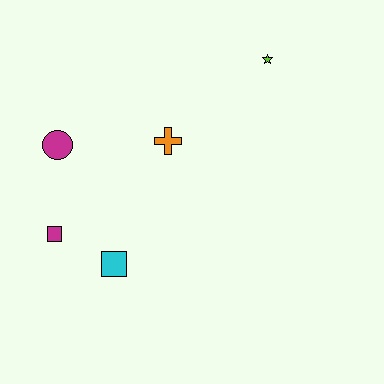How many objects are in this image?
There are 5 objects.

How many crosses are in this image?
There is 1 cross.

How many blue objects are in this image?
There are no blue objects.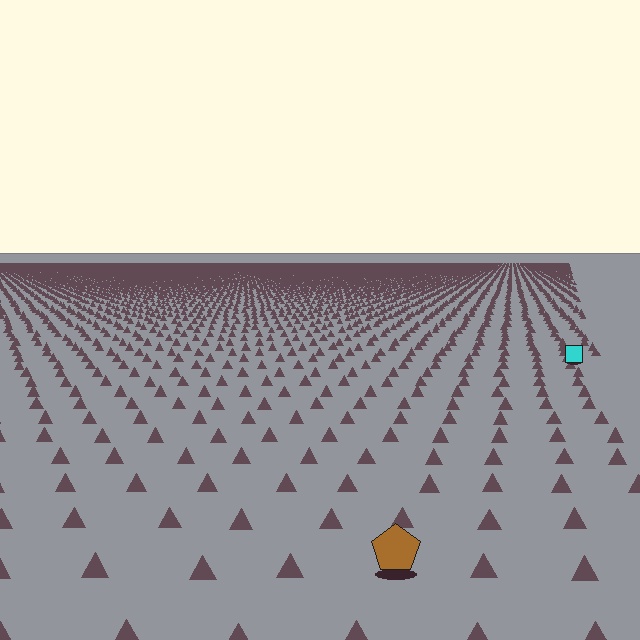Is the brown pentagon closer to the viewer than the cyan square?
Yes. The brown pentagon is closer — you can tell from the texture gradient: the ground texture is coarser near it.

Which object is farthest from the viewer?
The cyan square is farthest from the viewer. It appears smaller and the ground texture around it is denser.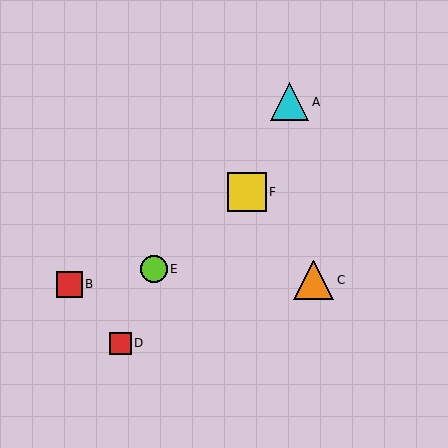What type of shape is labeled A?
Shape A is a cyan triangle.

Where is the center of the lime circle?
The center of the lime circle is at (154, 269).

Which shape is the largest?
The orange triangle (labeled C) is the largest.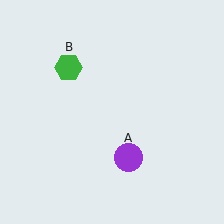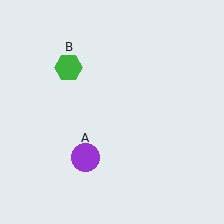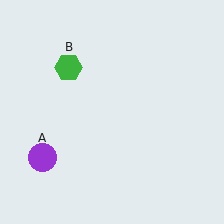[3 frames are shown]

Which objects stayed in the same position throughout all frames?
Green hexagon (object B) remained stationary.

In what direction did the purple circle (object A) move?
The purple circle (object A) moved left.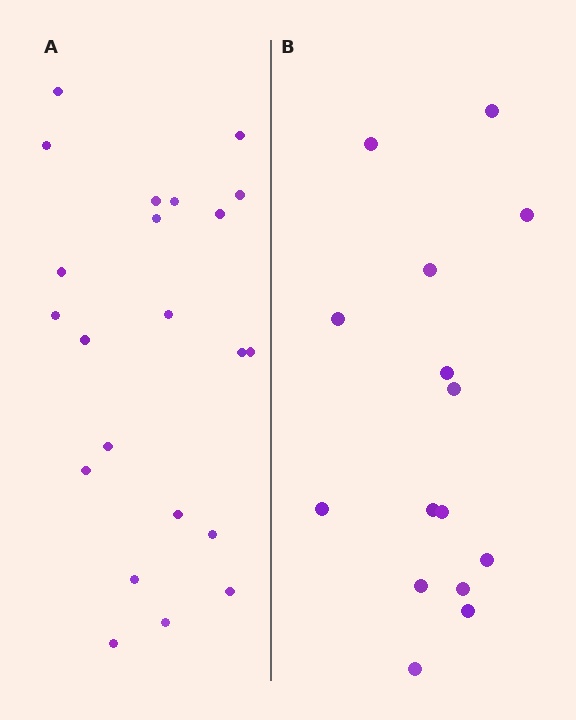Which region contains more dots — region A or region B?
Region A (the left region) has more dots.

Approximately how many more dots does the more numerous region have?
Region A has roughly 8 or so more dots than region B.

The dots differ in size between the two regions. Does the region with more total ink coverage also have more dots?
No. Region B has more total ink coverage because its dots are larger, but region A actually contains more individual dots. Total area can be misleading — the number of items is what matters here.